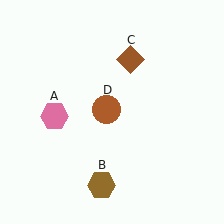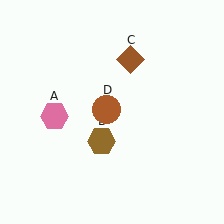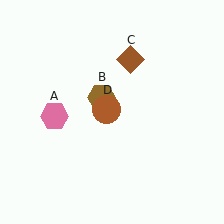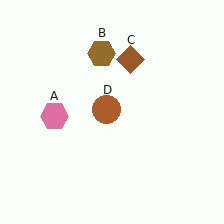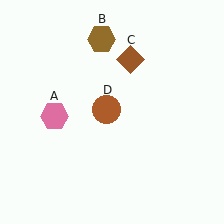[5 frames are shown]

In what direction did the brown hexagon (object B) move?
The brown hexagon (object B) moved up.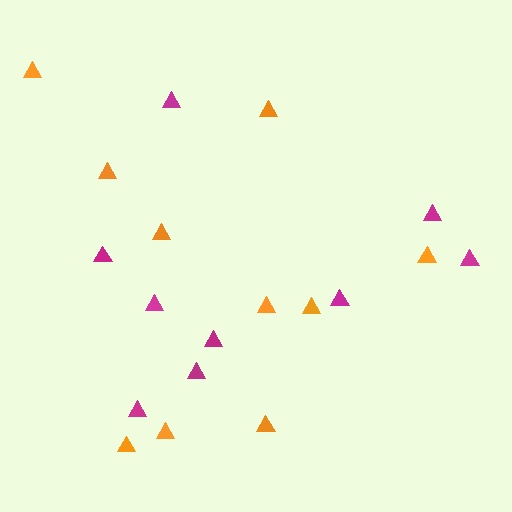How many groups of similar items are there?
There are 2 groups: one group of magenta triangles (9) and one group of orange triangles (10).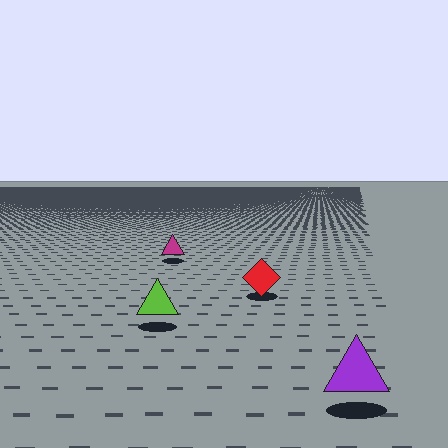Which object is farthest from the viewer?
The magenta triangle is farthest from the viewer. It appears smaller and the ground texture around it is denser.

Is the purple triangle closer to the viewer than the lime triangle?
Yes. The purple triangle is closer — you can tell from the texture gradient: the ground texture is coarser near it.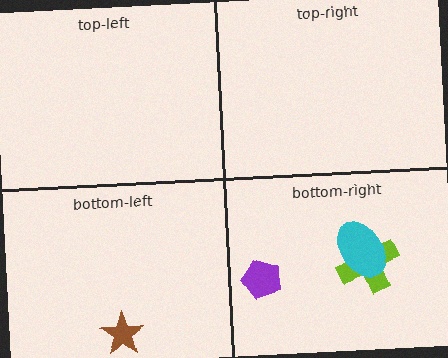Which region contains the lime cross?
The bottom-right region.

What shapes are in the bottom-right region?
The lime cross, the cyan ellipse, the purple pentagon.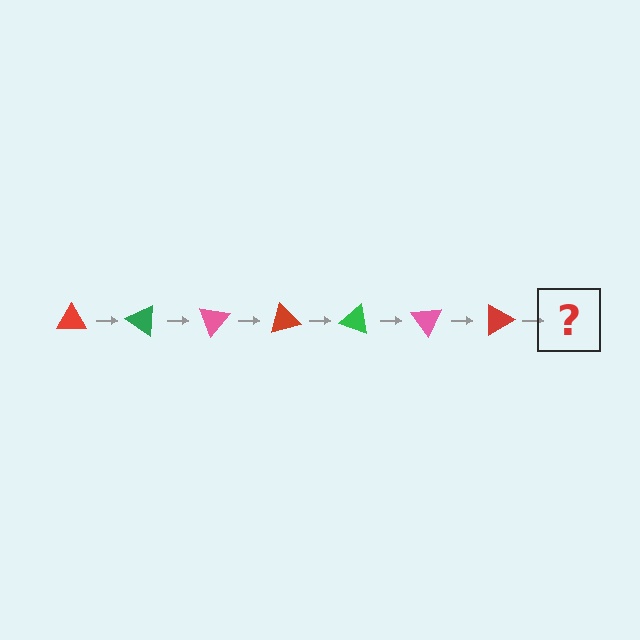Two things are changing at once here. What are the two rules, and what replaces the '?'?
The two rules are that it rotates 35 degrees each step and the color cycles through red, green, and pink. The '?' should be a green triangle, rotated 245 degrees from the start.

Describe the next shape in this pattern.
It should be a green triangle, rotated 245 degrees from the start.